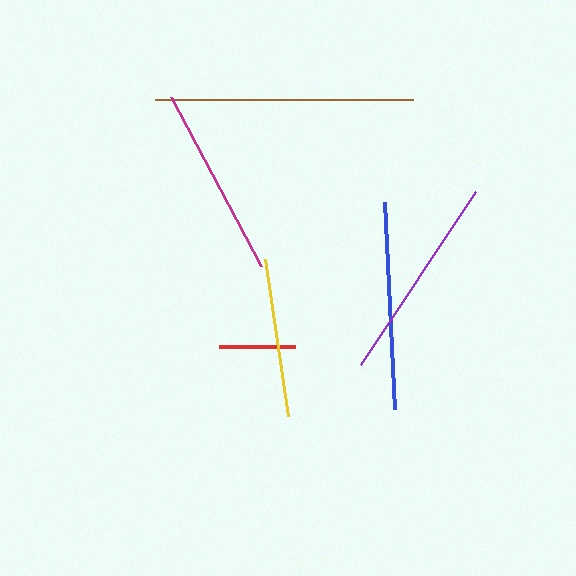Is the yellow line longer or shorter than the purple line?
The purple line is longer than the yellow line.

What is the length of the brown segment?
The brown segment is approximately 258 pixels long.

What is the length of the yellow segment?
The yellow segment is approximately 159 pixels long.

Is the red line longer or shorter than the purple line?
The purple line is longer than the red line.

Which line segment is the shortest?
The red line is the shortest at approximately 76 pixels.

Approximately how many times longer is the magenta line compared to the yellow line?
The magenta line is approximately 1.2 times the length of the yellow line.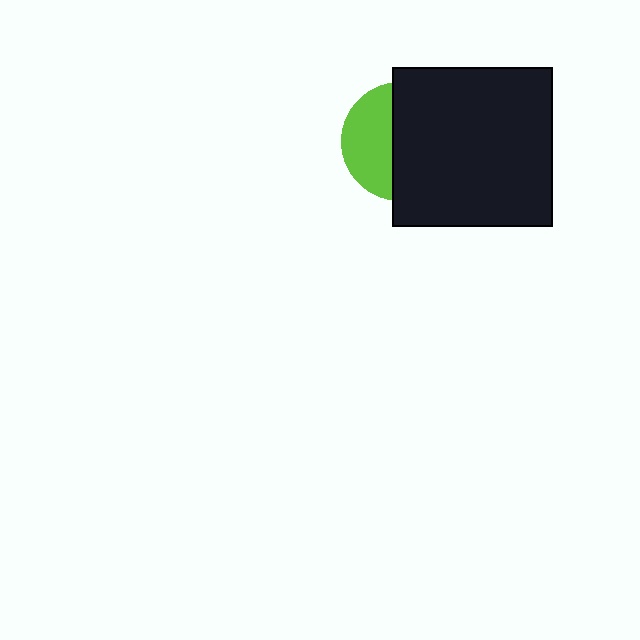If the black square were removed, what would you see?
You would see the complete lime circle.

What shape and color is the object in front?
The object in front is a black square.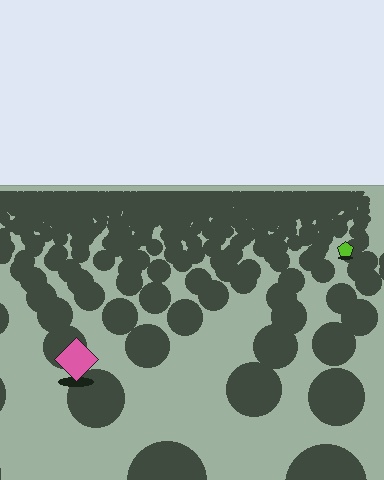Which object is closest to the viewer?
The pink diamond is closest. The texture marks near it are larger and more spread out.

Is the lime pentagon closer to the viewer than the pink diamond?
No. The pink diamond is closer — you can tell from the texture gradient: the ground texture is coarser near it.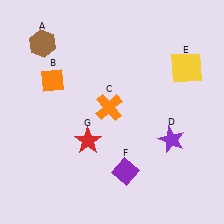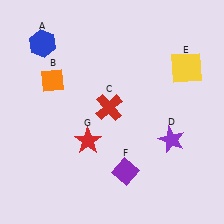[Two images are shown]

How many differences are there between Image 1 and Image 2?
There are 2 differences between the two images.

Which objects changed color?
A changed from brown to blue. C changed from orange to red.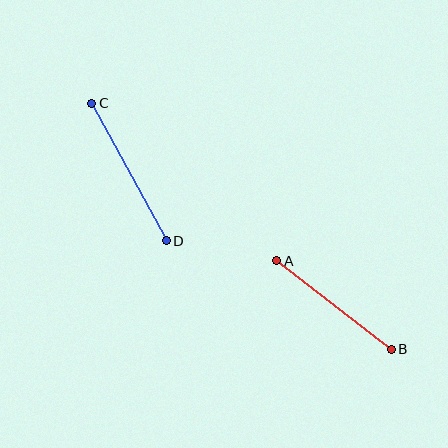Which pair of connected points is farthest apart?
Points C and D are farthest apart.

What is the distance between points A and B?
The distance is approximately 145 pixels.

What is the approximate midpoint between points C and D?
The midpoint is at approximately (129, 172) pixels.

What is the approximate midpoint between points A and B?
The midpoint is at approximately (334, 305) pixels.